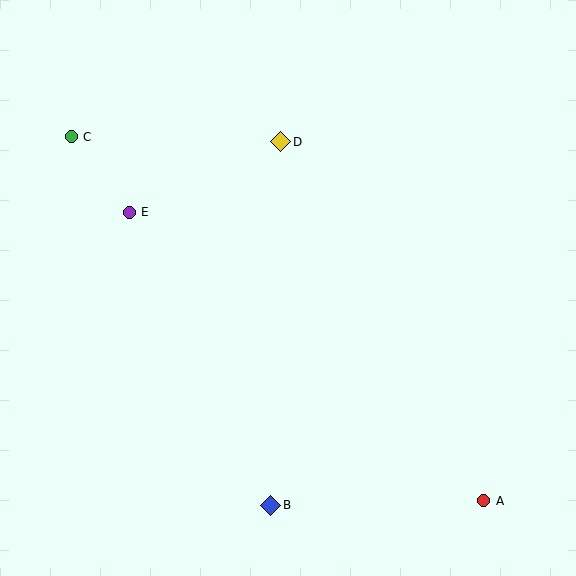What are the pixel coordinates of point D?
Point D is at (281, 142).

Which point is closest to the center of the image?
Point D at (281, 142) is closest to the center.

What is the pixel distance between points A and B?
The distance between A and B is 213 pixels.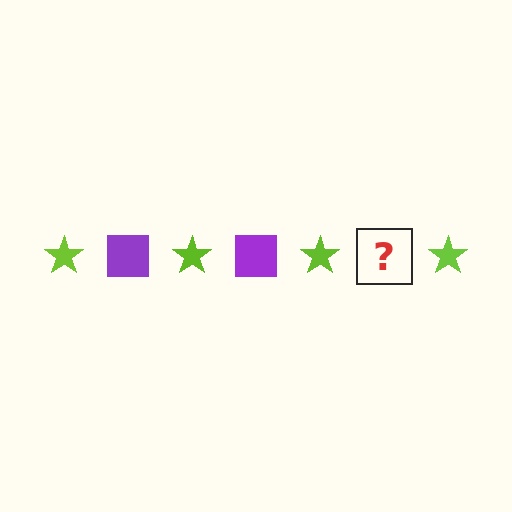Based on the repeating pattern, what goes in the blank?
The blank should be a purple square.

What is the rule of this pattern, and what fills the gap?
The rule is that the pattern alternates between lime star and purple square. The gap should be filled with a purple square.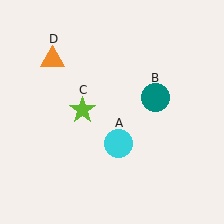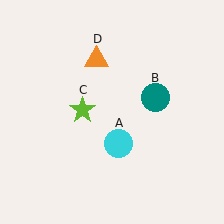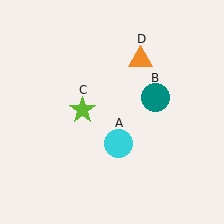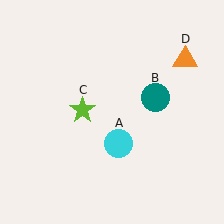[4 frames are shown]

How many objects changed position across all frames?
1 object changed position: orange triangle (object D).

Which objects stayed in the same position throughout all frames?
Cyan circle (object A) and teal circle (object B) and lime star (object C) remained stationary.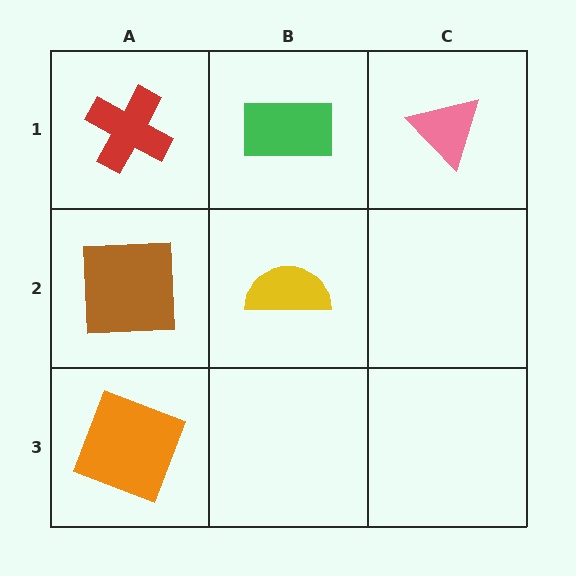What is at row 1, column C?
A pink triangle.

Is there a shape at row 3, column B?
No, that cell is empty.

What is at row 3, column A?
An orange square.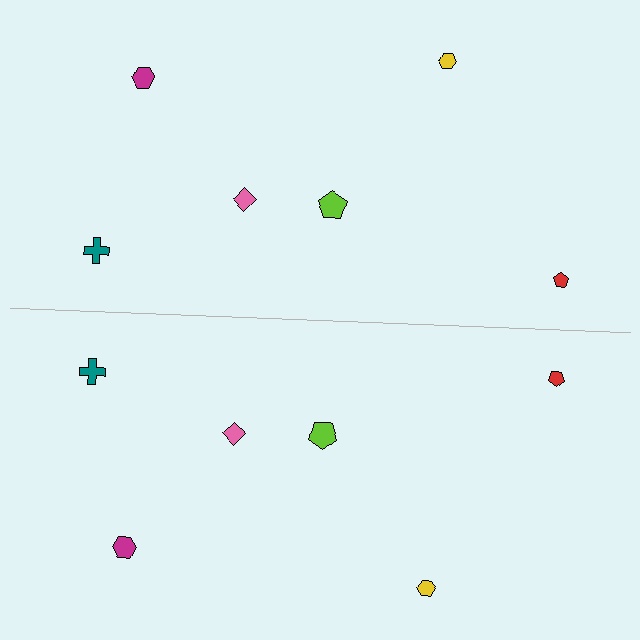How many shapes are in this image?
There are 12 shapes in this image.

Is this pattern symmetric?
Yes, this pattern has bilateral (reflection) symmetry.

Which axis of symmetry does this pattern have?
The pattern has a horizontal axis of symmetry running through the center of the image.